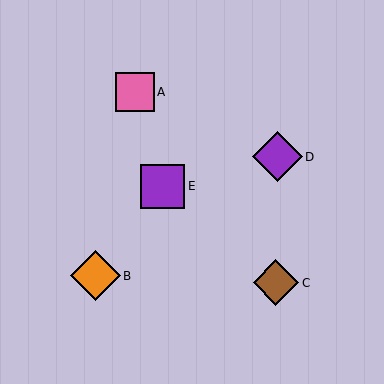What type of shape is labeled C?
Shape C is a brown diamond.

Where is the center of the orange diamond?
The center of the orange diamond is at (95, 276).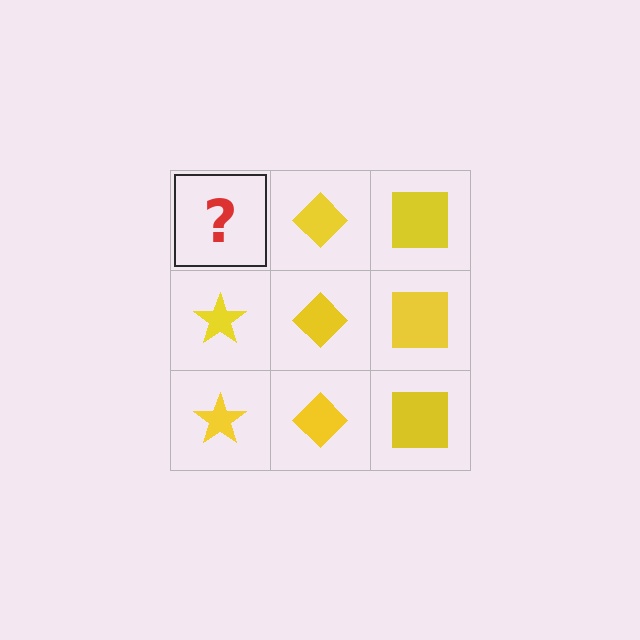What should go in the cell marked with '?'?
The missing cell should contain a yellow star.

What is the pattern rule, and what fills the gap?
The rule is that each column has a consistent shape. The gap should be filled with a yellow star.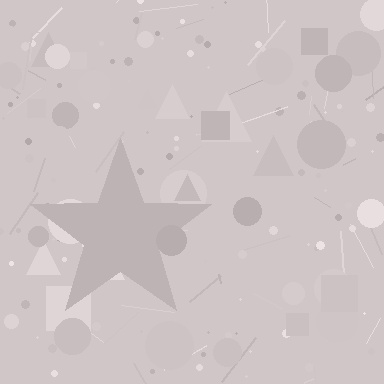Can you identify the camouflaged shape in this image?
The camouflaged shape is a star.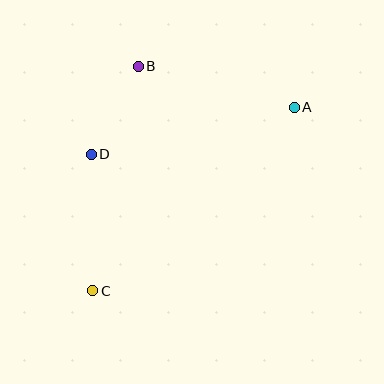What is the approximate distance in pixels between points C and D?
The distance between C and D is approximately 136 pixels.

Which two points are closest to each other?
Points B and D are closest to each other.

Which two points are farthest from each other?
Points A and C are farthest from each other.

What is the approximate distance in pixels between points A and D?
The distance between A and D is approximately 209 pixels.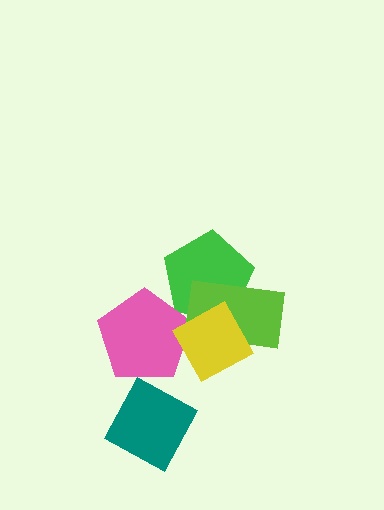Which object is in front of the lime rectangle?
The yellow square is in front of the lime rectangle.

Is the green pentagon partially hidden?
Yes, it is partially covered by another shape.